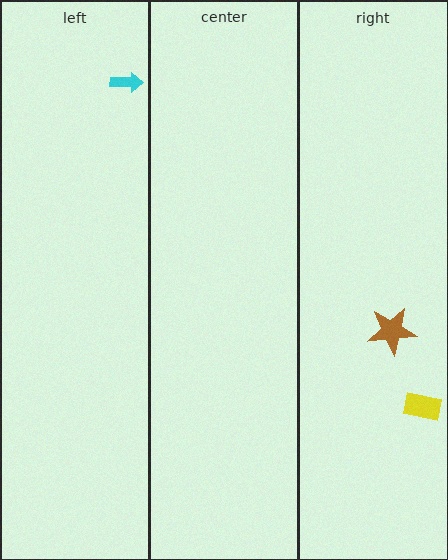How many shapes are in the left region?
1.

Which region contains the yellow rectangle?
The right region.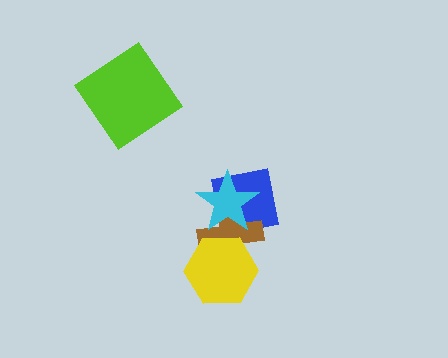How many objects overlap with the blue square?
2 objects overlap with the blue square.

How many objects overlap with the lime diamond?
0 objects overlap with the lime diamond.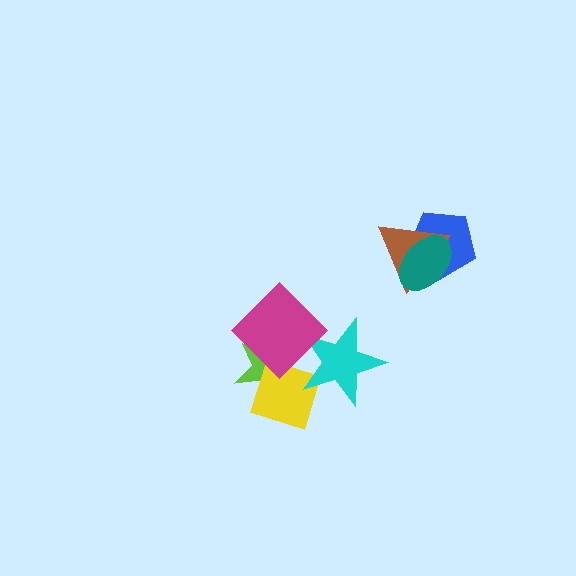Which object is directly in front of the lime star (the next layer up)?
The yellow square is directly in front of the lime star.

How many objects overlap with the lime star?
2 objects overlap with the lime star.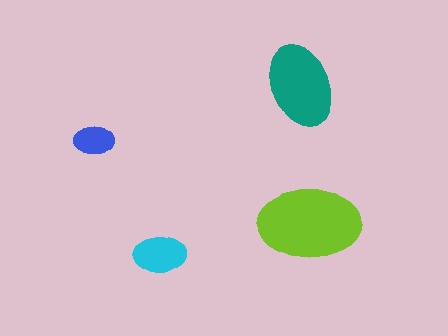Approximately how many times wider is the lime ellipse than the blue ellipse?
About 2.5 times wider.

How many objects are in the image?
There are 4 objects in the image.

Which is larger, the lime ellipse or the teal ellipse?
The lime one.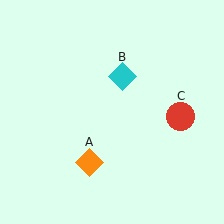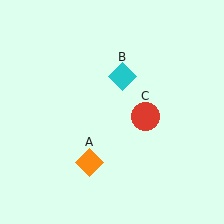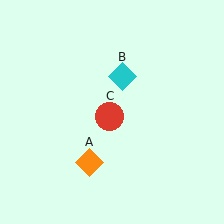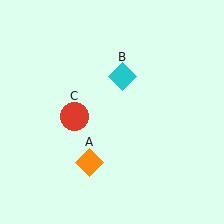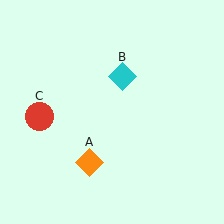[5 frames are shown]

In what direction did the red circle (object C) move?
The red circle (object C) moved left.